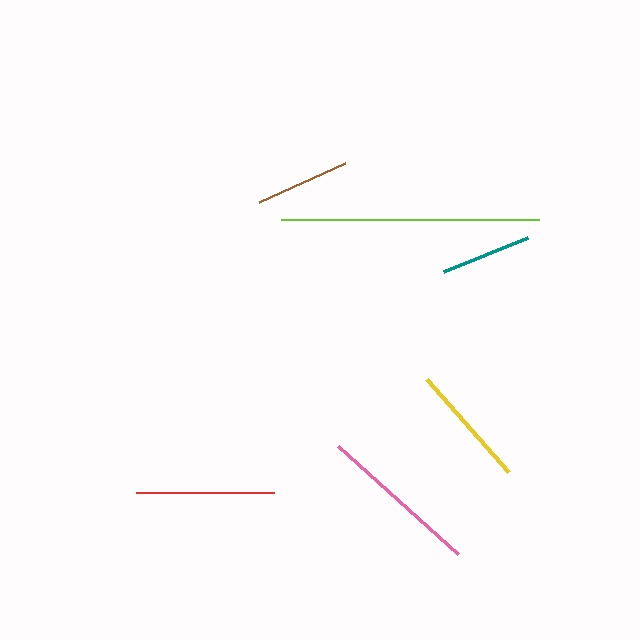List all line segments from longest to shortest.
From longest to shortest: lime, pink, red, yellow, brown, teal.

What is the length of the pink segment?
The pink segment is approximately 162 pixels long.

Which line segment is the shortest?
The teal line is the shortest at approximately 91 pixels.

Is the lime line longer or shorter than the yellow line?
The lime line is longer than the yellow line.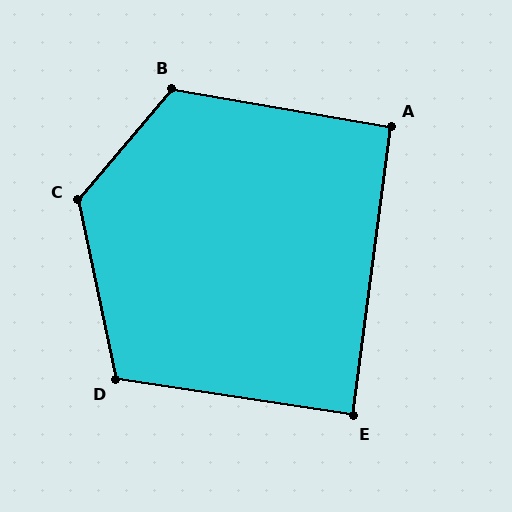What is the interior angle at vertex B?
Approximately 121 degrees (obtuse).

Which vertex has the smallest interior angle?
E, at approximately 89 degrees.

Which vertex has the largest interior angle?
C, at approximately 128 degrees.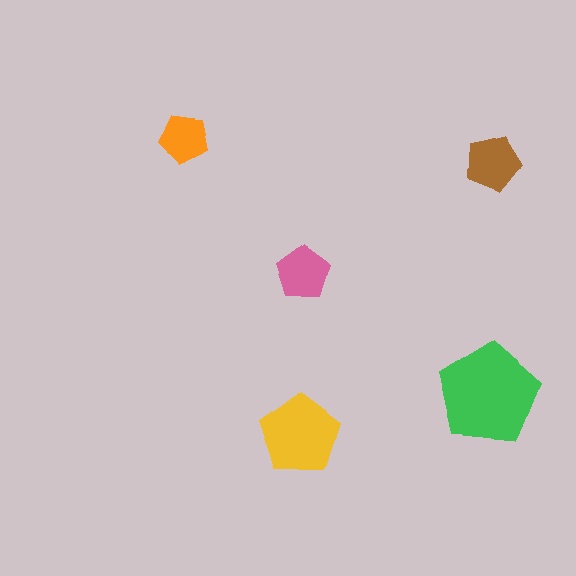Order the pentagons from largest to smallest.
the green one, the yellow one, the brown one, the pink one, the orange one.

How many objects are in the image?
There are 5 objects in the image.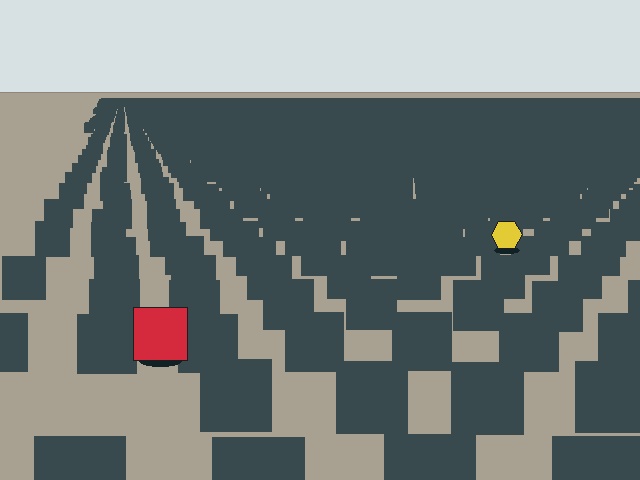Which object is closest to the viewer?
The red square is closest. The texture marks near it are larger and more spread out.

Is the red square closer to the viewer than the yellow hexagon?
Yes. The red square is closer — you can tell from the texture gradient: the ground texture is coarser near it.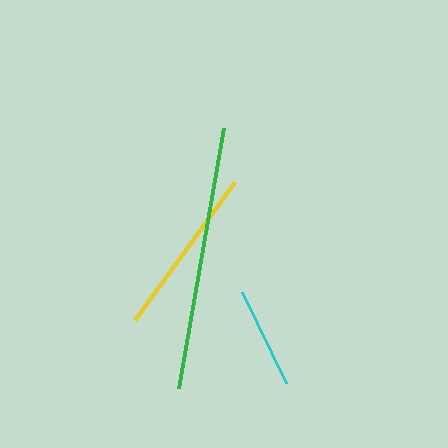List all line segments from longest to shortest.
From longest to shortest: green, yellow, cyan.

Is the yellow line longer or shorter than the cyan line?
The yellow line is longer than the cyan line.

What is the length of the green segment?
The green segment is approximately 263 pixels long.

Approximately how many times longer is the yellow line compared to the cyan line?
The yellow line is approximately 1.7 times the length of the cyan line.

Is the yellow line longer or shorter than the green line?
The green line is longer than the yellow line.